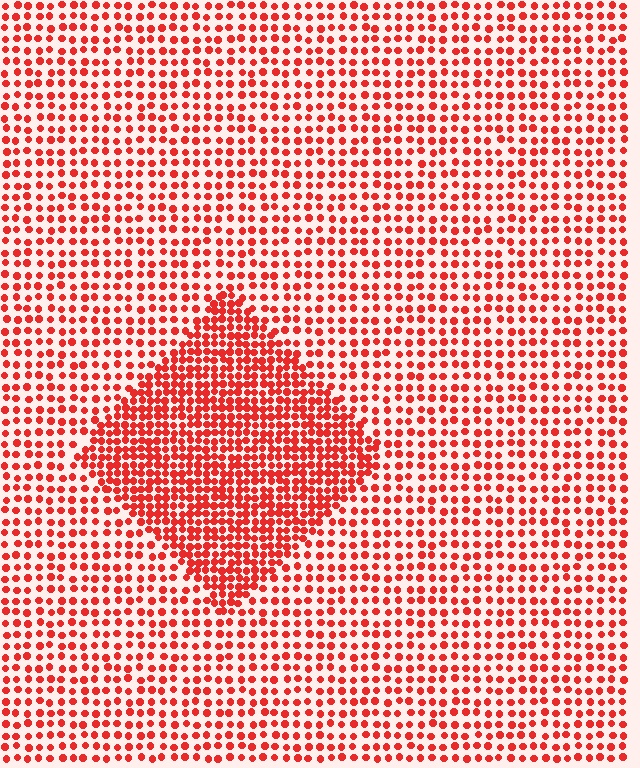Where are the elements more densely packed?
The elements are more densely packed inside the diamond boundary.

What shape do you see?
I see a diamond.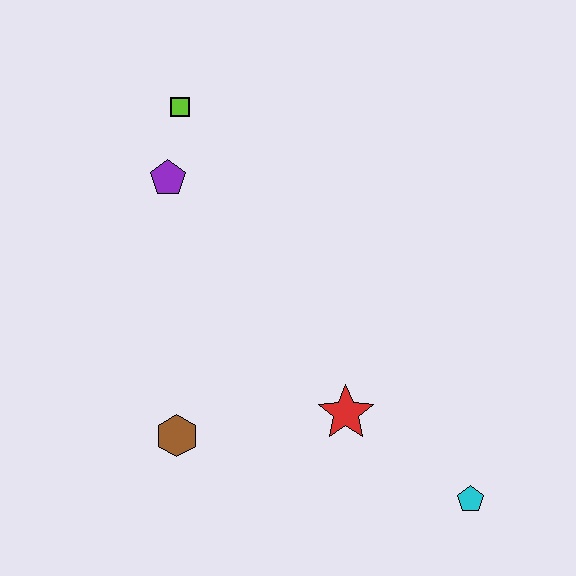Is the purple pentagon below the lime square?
Yes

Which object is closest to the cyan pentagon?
The red star is closest to the cyan pentagon.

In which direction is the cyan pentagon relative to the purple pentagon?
The cyan pentagon is below the purple pentagon.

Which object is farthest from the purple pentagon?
The cyan pentagon is farthest from the purple pentagon.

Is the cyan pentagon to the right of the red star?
Yes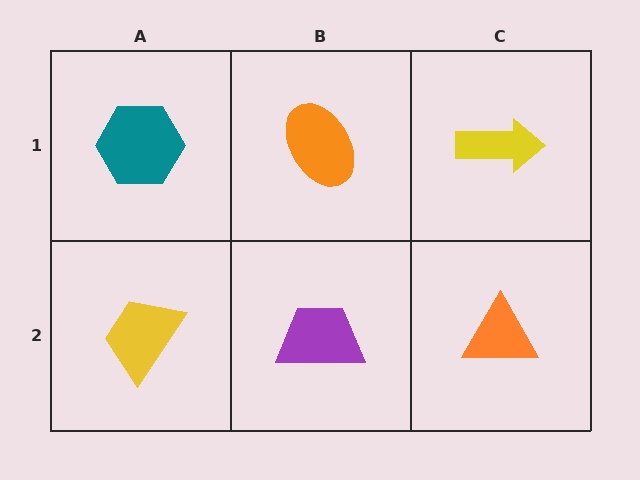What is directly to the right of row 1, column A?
An orange ellipse.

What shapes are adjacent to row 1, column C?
An orange triangle (row 2, column C), an orange ellipse (row 1, column B).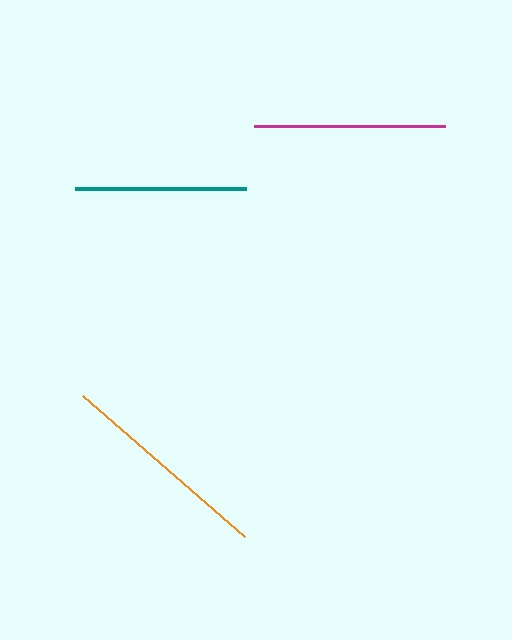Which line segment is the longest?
The orange line is the longest at approximately 214 pixels.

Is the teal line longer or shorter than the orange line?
The orange line is longer than the teal line.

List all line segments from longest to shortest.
From longest to shortest: orange, magenta, teal.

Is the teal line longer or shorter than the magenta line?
The magenta line is longer than the teal line.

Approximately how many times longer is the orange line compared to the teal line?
The orange line is approximately 1.3 times the length of the teal line.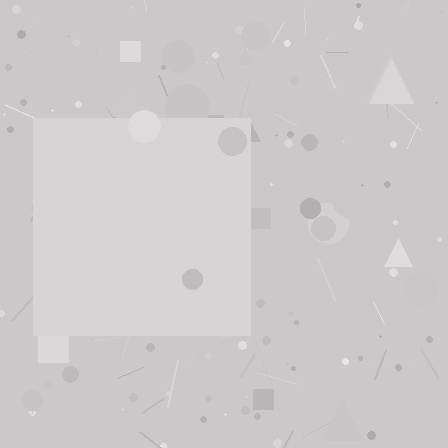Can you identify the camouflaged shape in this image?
The camouflaged shape is a square.